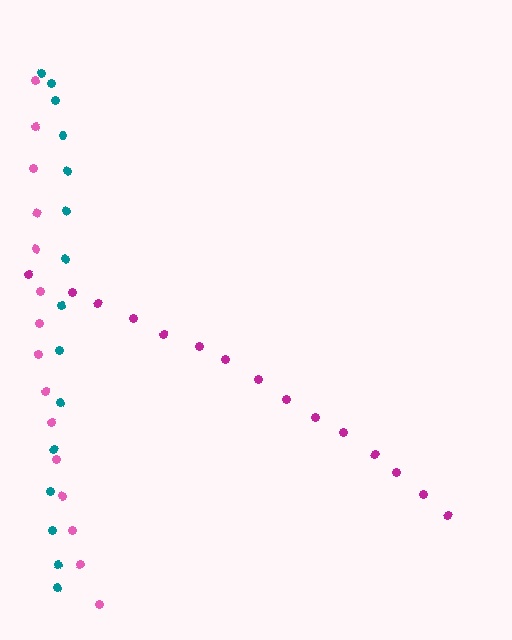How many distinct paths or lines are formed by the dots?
There are 3 distinct paths.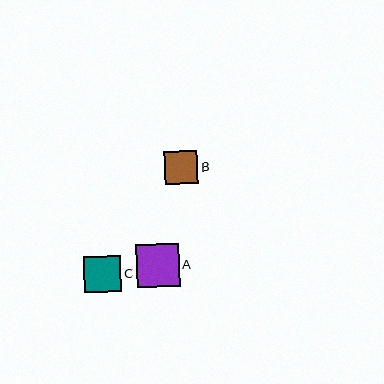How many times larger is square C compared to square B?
Square C is approximately 1.1 times the size of square B.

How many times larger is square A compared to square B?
Square A is approximately 1.3 times the size of square B.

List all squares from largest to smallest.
From largest to smallest: A, C, B.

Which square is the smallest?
Square B is the smallest with a size of approximately 33 pixels.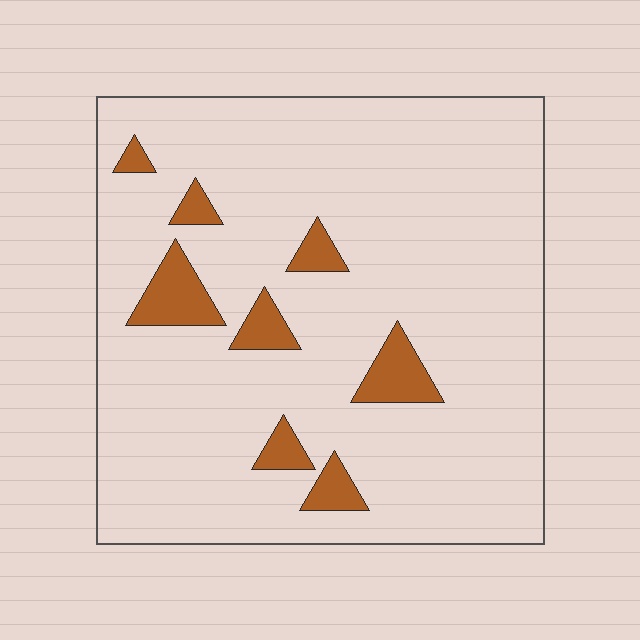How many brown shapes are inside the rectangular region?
8.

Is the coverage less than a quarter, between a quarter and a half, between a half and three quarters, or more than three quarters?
Less than a quarter.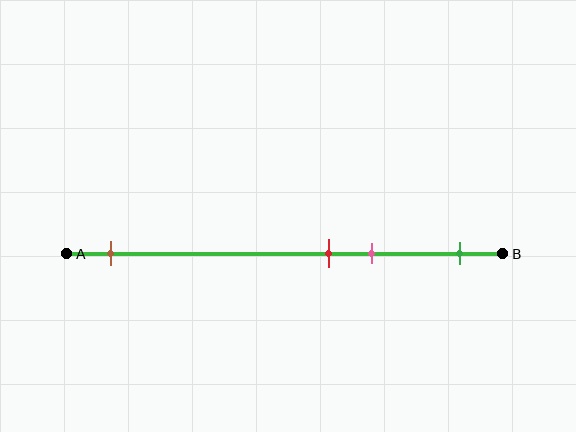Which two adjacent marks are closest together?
The red and pink marks are the closest adjacent pair.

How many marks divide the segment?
There are 4 marks dividing the segment.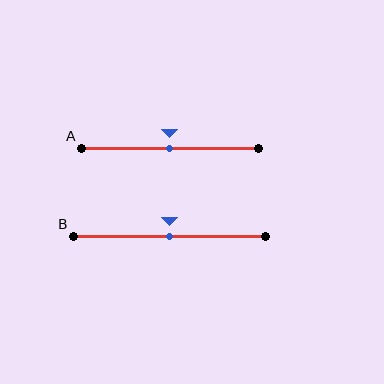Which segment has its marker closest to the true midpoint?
Segment A has its marker closest to the true midpoint.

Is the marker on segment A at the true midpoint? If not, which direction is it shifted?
Yes, the marker on segment A is at the true midpoint.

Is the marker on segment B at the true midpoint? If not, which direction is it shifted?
Yes, the marker on segment B is at the true midpoint.